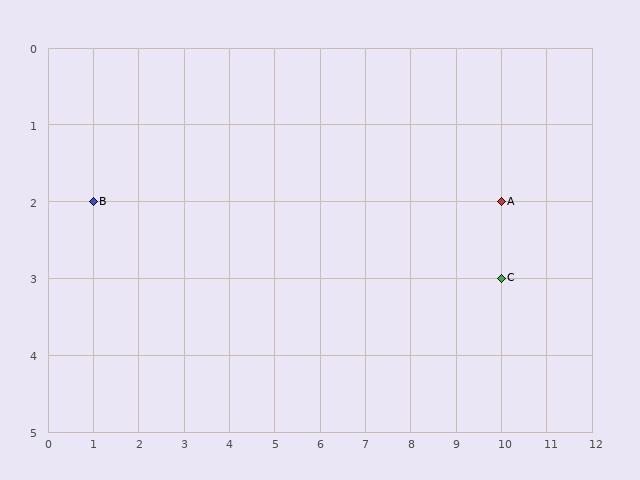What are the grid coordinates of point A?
Point A is at grid coordinates (10, 2).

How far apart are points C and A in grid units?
Points C and A are 1 row apart.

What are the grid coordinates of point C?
Point C is at grid coordinates (10, 3).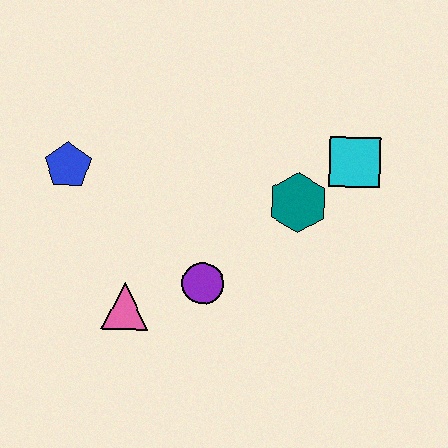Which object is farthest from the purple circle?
The cyan square is farthest from the purple circle.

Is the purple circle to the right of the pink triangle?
Yes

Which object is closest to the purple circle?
The pink triangle is closest to the purple circle.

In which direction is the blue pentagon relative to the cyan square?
The blue pentagon is to the left of the cyan square.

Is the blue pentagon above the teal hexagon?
Yes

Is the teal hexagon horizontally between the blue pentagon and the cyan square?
Yes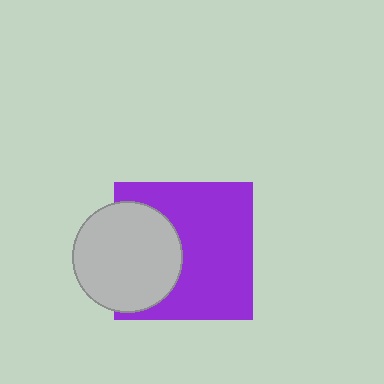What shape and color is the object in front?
The object in front is a light gray circle.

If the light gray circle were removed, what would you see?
You would see the complete purple square.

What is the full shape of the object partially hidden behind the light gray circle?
The partially hidden object is a purple square.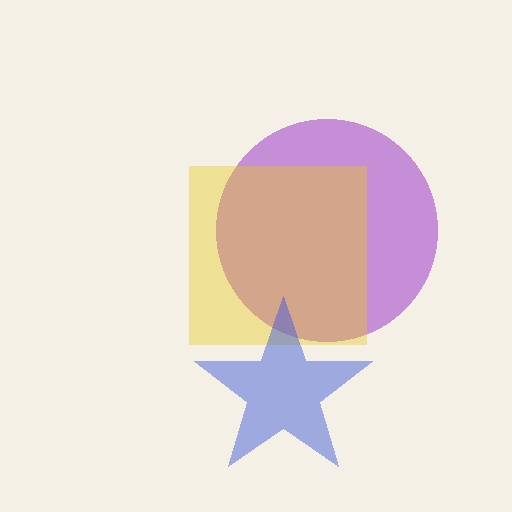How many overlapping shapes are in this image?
There are 3 overlapping shapes in the image.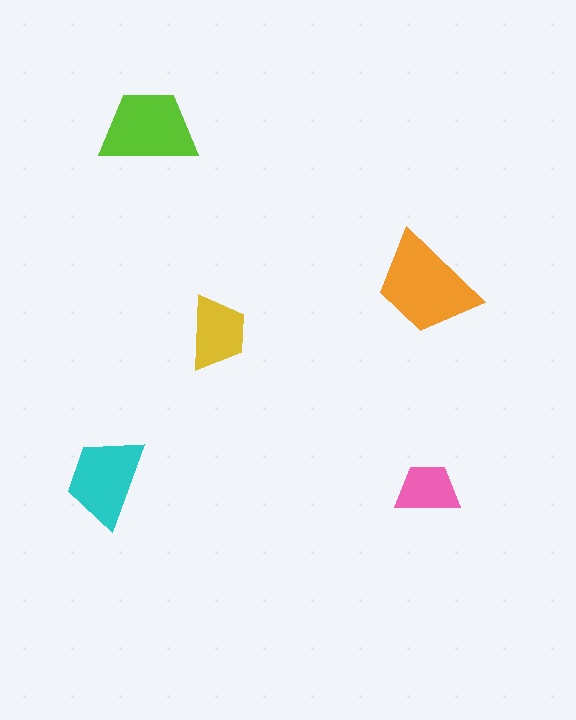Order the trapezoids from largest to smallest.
the orange one, the lime one, the cyan one, the yellow one, the pink one.